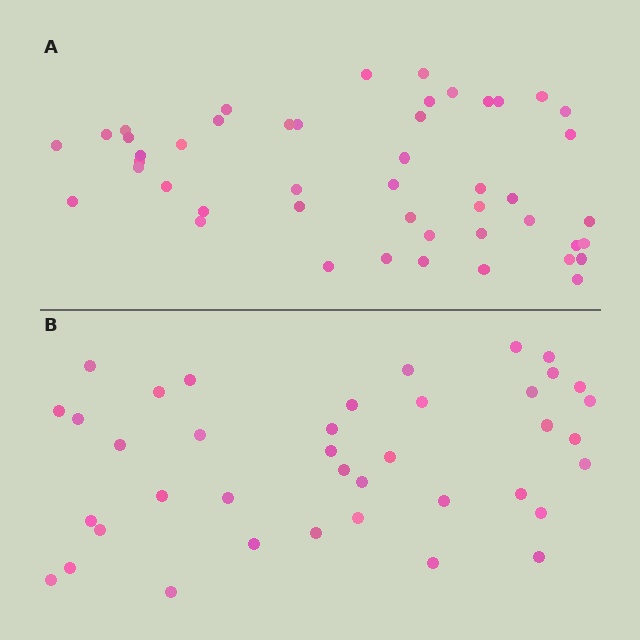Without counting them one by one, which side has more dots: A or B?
Region A (the top region) has more dots.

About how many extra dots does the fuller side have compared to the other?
Region A has roughly 8 or so more dots than region B.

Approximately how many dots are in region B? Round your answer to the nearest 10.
About 40 dots. (The exact count is 39, which rounds to 40.)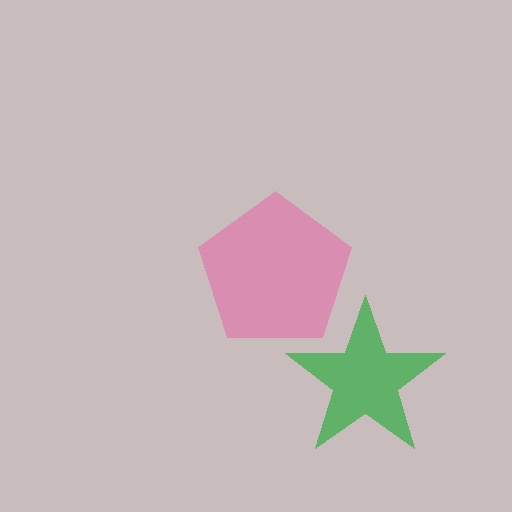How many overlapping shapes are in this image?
There are 2 overlapping shapes in the image.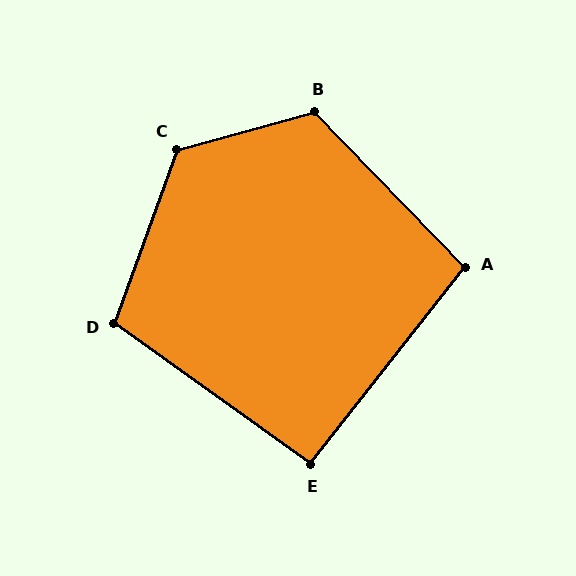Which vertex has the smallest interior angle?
E, at approximately 92 degrees.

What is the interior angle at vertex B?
Approximately 119 degrees (obtuse).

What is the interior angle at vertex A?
Approximately 98 degrees (obtuse).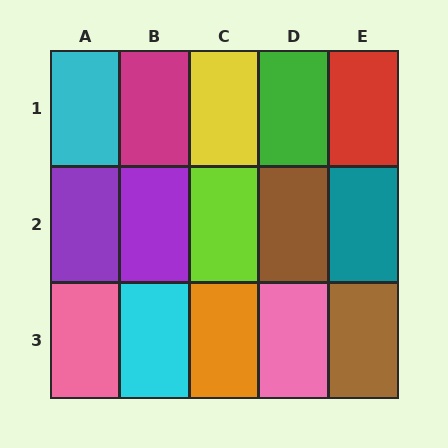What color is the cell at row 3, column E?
Brown.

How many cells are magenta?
1 cell is magenta.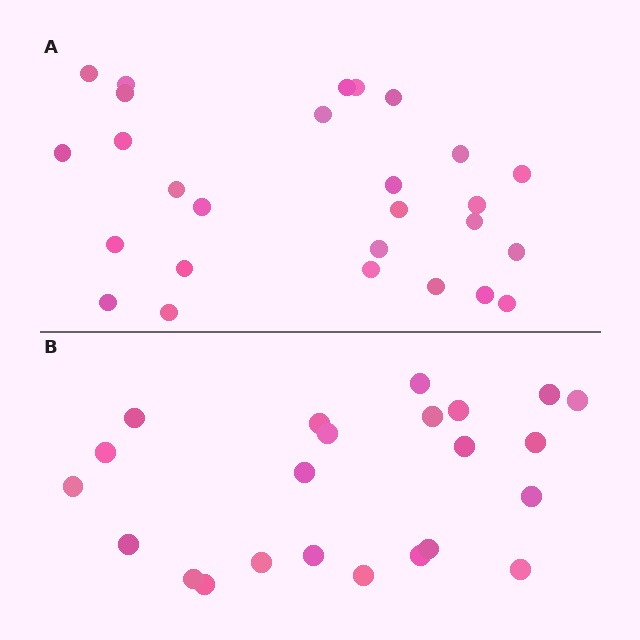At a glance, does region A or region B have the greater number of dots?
Region A (the top region) has more dots.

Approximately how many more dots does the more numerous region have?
Region A has about 4 more dots than region B.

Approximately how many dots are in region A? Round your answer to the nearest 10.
About 30 dots. (The exact count is 27, which rounds to 30.)